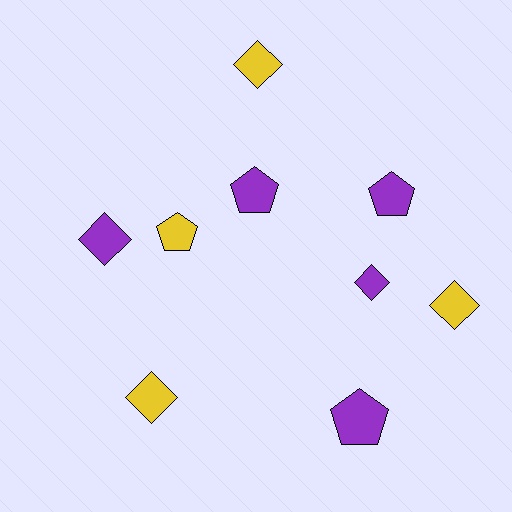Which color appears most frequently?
Purple, with 5 objects.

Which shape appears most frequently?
Diamond, with 5 objects.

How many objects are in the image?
There are 9 objects.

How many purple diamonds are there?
There are 2 purple diamonds.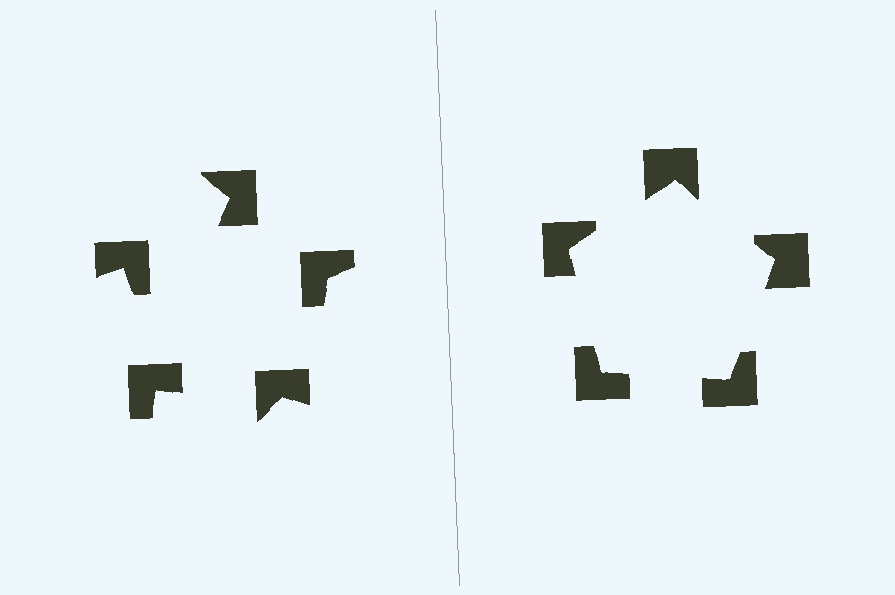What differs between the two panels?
The notched squares are positioned identically on both sides; only the wedge orientations differ. On the right they align to a pentagon; on the left they are misaligned.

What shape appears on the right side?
An illusory pentagon.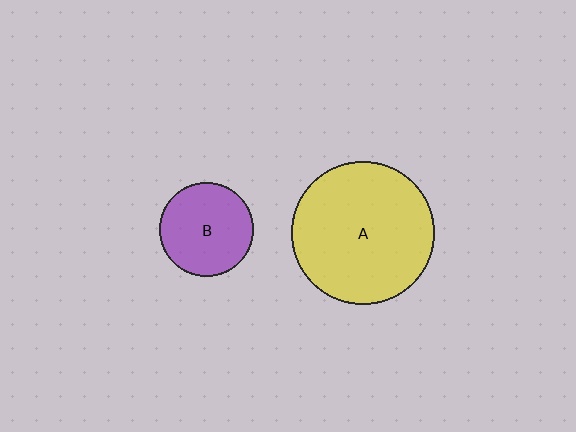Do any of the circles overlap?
No, none of the circles overlap.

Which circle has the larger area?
Circle A (yellow).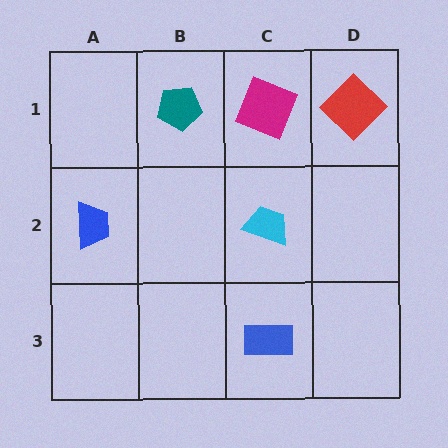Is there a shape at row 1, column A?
No, that cell is empty.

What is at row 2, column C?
A cyan trapezoid.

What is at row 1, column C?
A magenta square.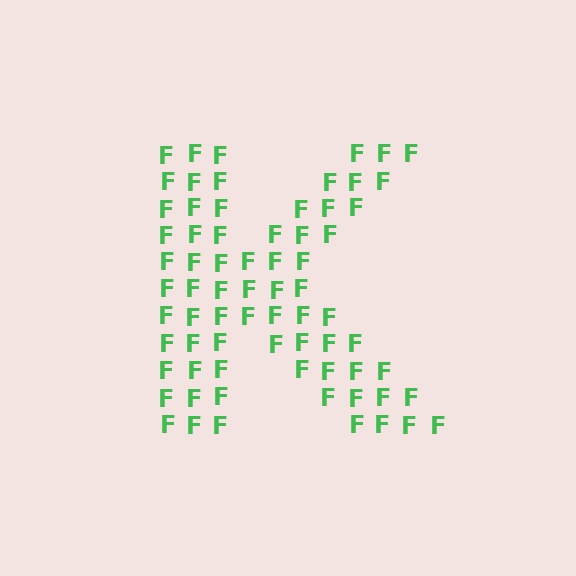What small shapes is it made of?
It is made of small letter F's.